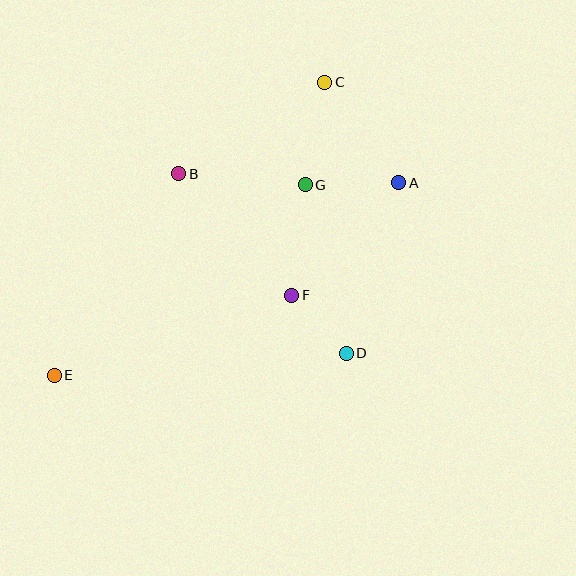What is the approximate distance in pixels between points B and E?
The distance between B and E is approximately 237 pixels.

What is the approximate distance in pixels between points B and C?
The distance between B and C is approximately 172 pixels.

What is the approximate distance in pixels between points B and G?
The distance between B and G is approximately 127 pixels.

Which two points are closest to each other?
Points D and F are closest to each other.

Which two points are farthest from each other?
Points C and E are farthest from each other.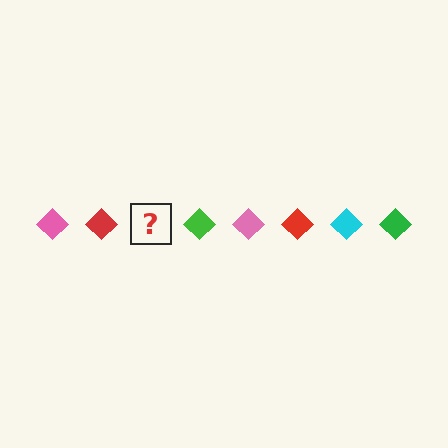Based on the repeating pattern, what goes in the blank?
The blank should be a cyan diamond.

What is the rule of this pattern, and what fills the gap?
The rule is that the pattern cycles through pink, red, cyan, green diamonds. The gap should be filled with a cyan diamond.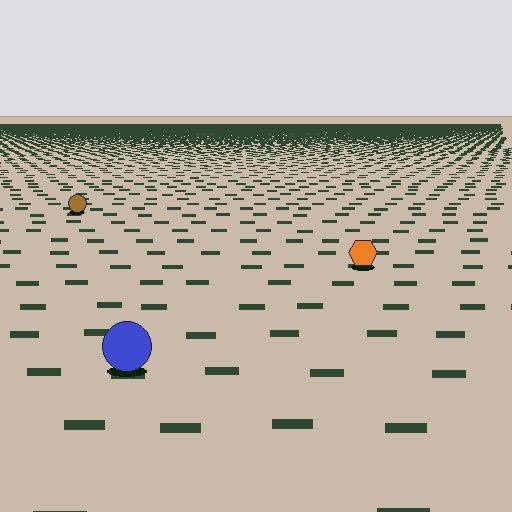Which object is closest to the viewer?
The blue circle is closest. The texture marks near it are larger and more spread out.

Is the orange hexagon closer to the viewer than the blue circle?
No. The blue circle is closer — you can tell from the texture gradient: the ground texture is coarser near it.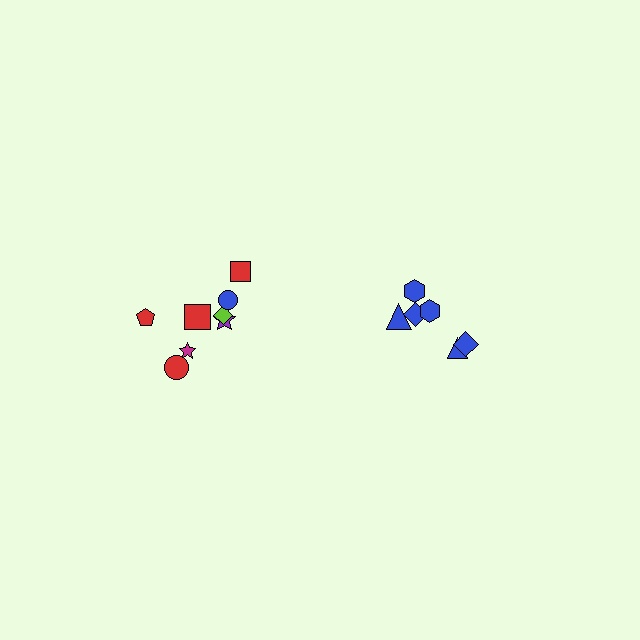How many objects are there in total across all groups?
There are 14 objects.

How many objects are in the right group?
There are 6 objects.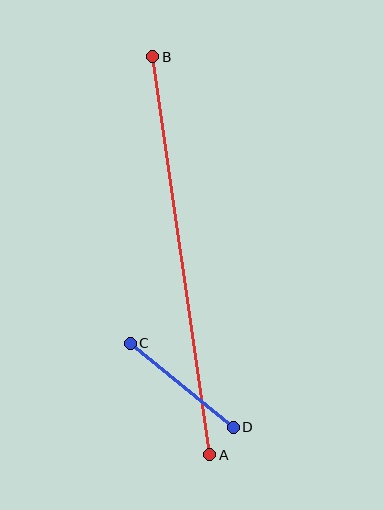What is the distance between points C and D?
The distance is approximately 133 pixels.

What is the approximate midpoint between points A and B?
The midpoint is at approximately (181, 256) pixels.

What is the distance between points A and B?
The distance is approximately 402 pixels.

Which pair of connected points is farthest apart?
Points A and B are farthest apart.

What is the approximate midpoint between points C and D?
The midpoint is at approximately (182, 385) pixels.